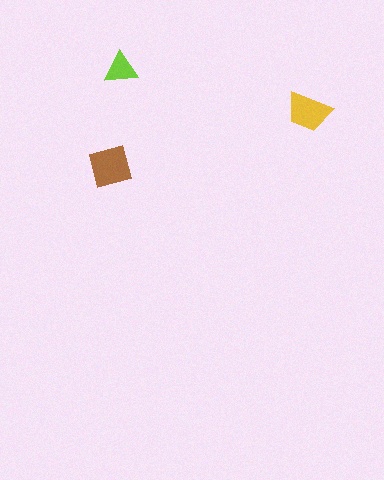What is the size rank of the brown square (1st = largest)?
1st.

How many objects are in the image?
There are 3 objects in the image.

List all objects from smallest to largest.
The lime triangle, the yellow trapezoid, the brown square.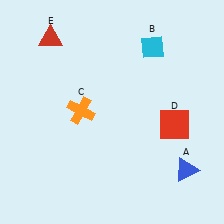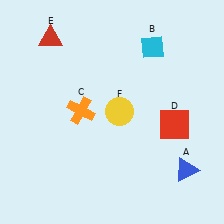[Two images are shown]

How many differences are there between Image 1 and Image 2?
There is 1 difference between the two images.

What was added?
A yellow circle (F) was added in Image 2.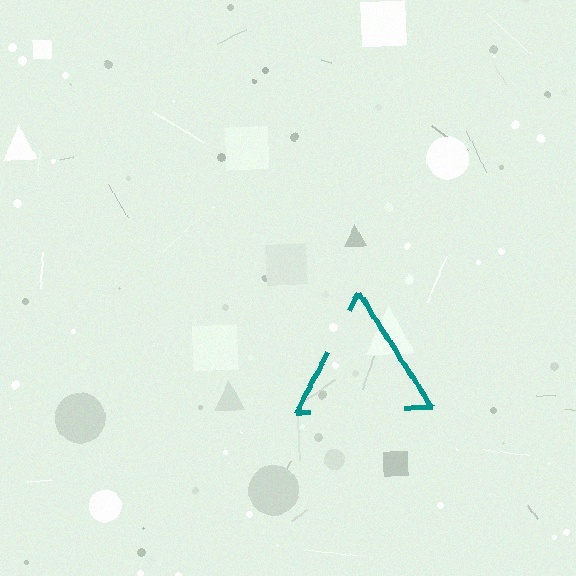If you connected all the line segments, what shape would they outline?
They would outline a triangle.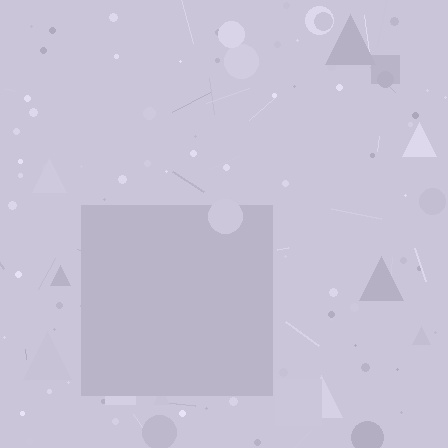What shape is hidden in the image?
A square is hidden in the image.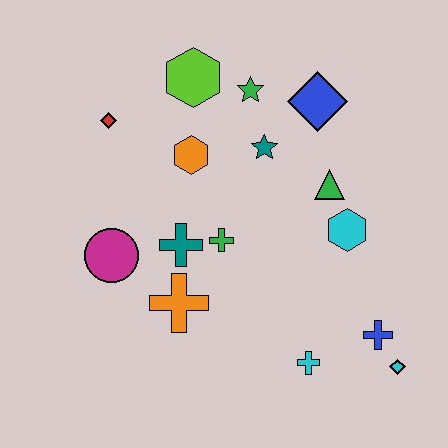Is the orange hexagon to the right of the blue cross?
No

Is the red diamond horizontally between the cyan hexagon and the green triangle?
No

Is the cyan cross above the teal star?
No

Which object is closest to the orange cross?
The teal cross is closest to the orange cross.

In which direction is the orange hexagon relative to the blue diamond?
The orange hexagon is to the left of the blue diamond.